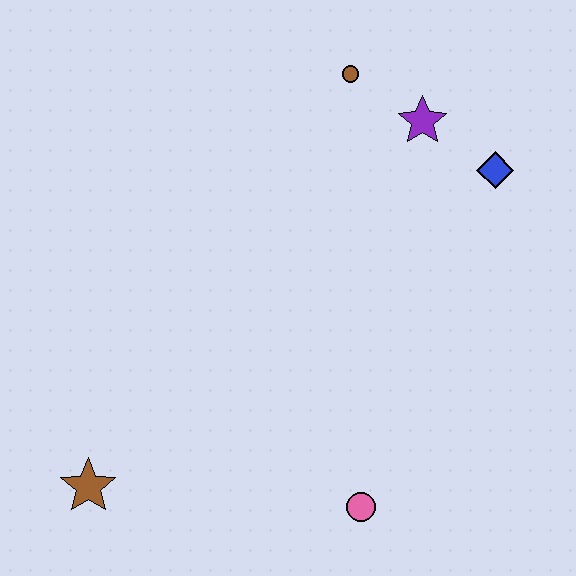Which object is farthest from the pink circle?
The brown circle is farthest from the pink circle.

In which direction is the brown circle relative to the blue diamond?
The brown circle is to the left of the blue diamond.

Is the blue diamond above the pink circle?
Yes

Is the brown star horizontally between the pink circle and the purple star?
No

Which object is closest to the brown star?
The pink circle is closest to the brown star.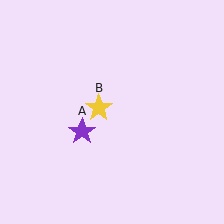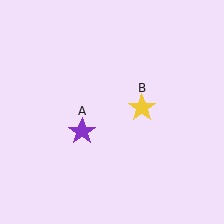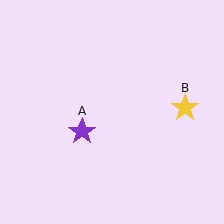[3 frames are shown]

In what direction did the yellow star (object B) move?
The yellow star (object B) moved right.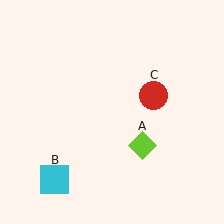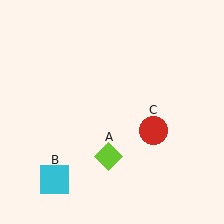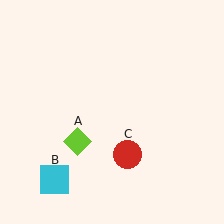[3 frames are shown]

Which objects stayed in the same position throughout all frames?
Cyan square (object B) remained stationary.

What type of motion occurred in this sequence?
The lime diamond (object A), red circle (object C) rotated clockwise around the center of the scene.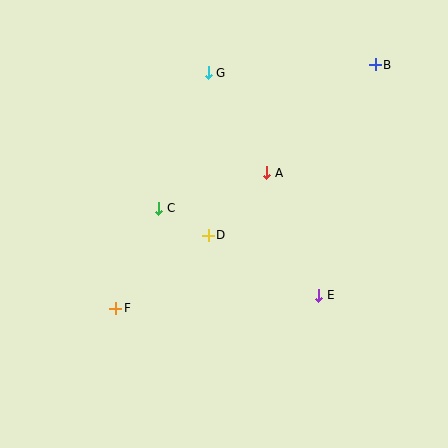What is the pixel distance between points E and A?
The distance between E and A is 133 pixels.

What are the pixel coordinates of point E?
Point E is at (319, 295).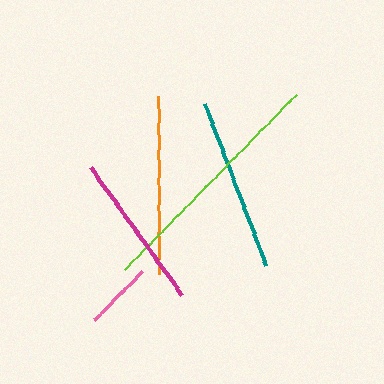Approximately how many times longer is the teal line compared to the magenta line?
The teal line is approximately 1.1 times the length of the magenta line.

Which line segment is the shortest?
The pink line is the shortest at approximately 68 pixels.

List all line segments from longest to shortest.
From longest to shortest: lime, orange, teal, magenta, pink.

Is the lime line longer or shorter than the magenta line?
The lime line is longer than the magenta line.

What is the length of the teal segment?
The teal segment is approximately 172 pixels long.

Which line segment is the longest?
The lime line is the longest at approximately 245 pixels.